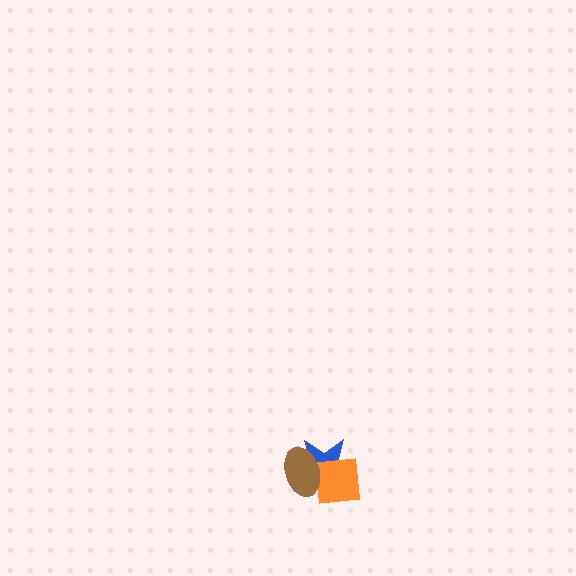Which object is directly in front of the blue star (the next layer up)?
The orange square is directly in front of the blue star.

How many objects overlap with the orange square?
2 objects overlap with the orange square.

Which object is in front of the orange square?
The brown ellipse is in front of the orange square.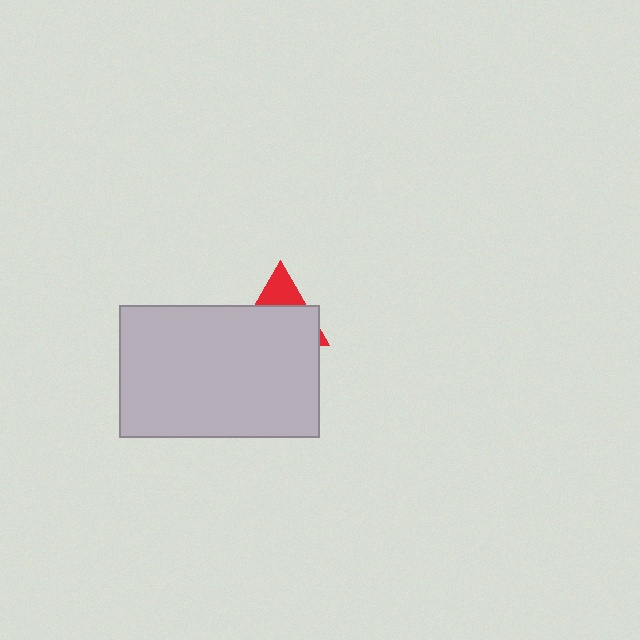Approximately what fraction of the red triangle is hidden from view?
Roughly 69% of the red triangle is hidden behind the light gray rectangle.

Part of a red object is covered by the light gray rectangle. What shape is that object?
It is a triangle.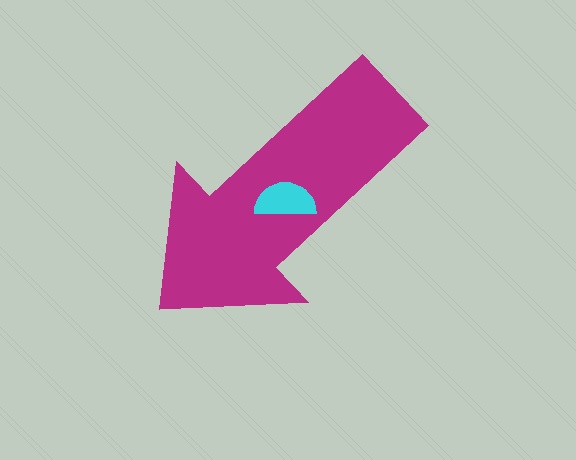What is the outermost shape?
The magenta arrow.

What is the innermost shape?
The cyan semicircle.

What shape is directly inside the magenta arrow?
The cyan semicircle.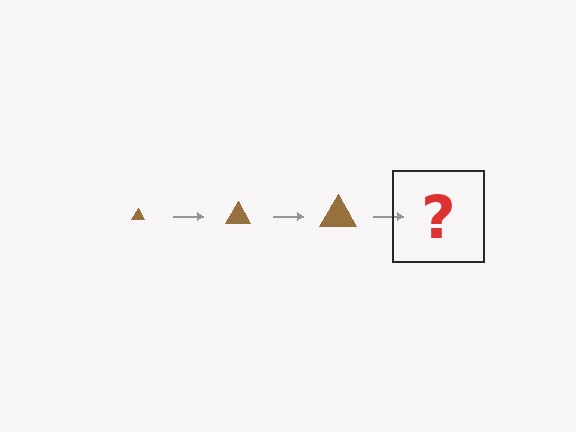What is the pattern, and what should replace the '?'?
The pattern is that the triangle gets progressively larger each step. The '?' should be a brown triangle, larger than the previous one.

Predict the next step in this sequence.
The next step is a brown triangle, larger than the previous one.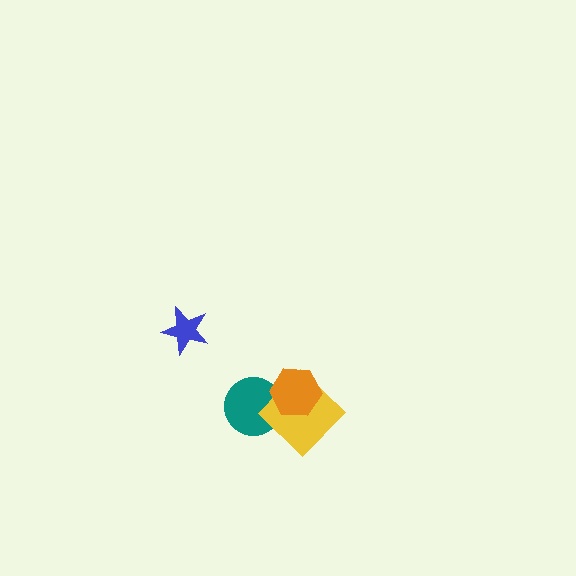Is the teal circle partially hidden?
Yes, it is partially covered by another shape.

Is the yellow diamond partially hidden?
Yes, it is partially covered by another shape.